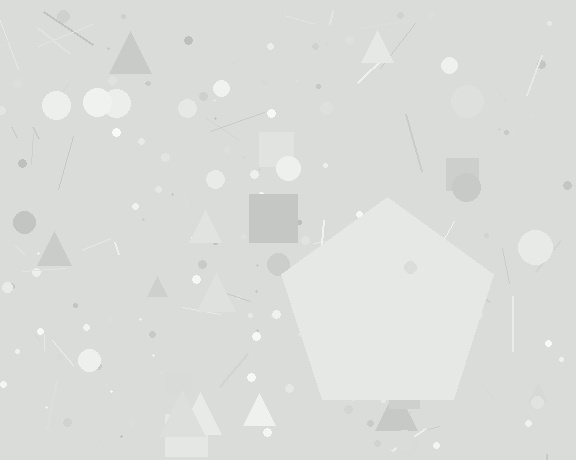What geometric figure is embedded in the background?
A pentagon is embedded in the background.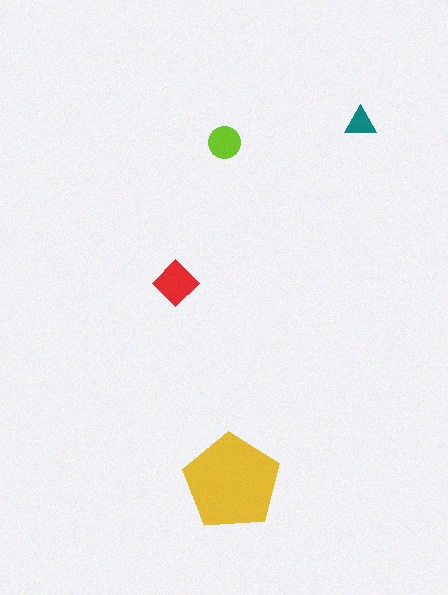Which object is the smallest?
The teal triangle.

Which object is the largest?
The yellow pentagon.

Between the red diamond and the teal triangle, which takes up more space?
The red diamond.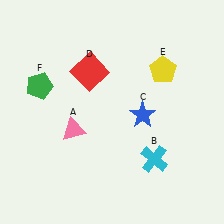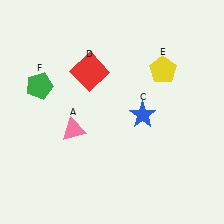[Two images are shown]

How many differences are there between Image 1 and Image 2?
There is 1 difference between the two images.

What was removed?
The cyan cross (B) was removed in Image 2.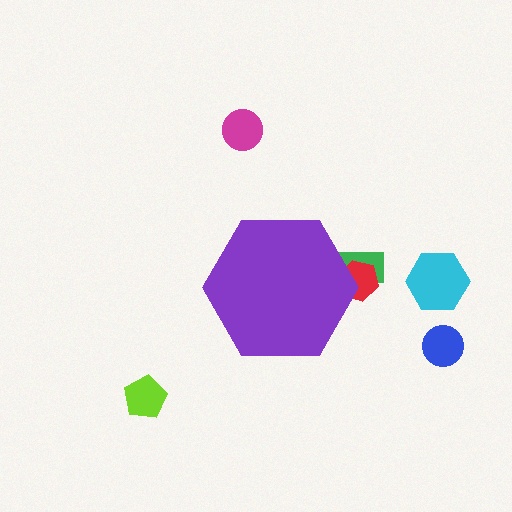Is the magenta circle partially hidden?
No, the magenta circle is fully visible.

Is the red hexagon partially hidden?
Yes, the red hexagon is partially hidden behind the purple hexagon.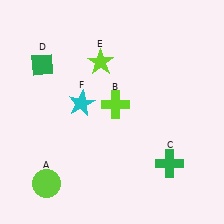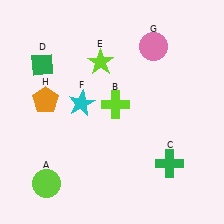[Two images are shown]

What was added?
A pink circle (G), an orange pentagon (H) were added in Image 2.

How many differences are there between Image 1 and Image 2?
There are 2 differences between the two images.